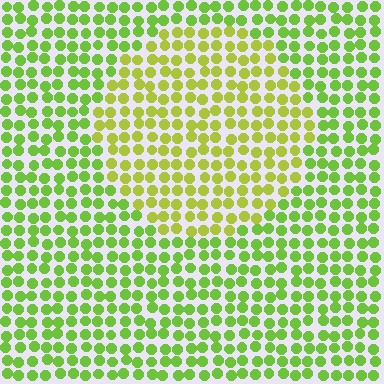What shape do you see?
I see a circle.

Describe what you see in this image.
The image is filled with small lime elements in a uniform arrangement. A circle-shaped region is visible where the elements are tinted to a slightly different hue, forming a subtle color boundary.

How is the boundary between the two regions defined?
The boundary is defined purely by a slight shift in hue (about 27 degrees). Spacing, size, and orientation are identical on both sides.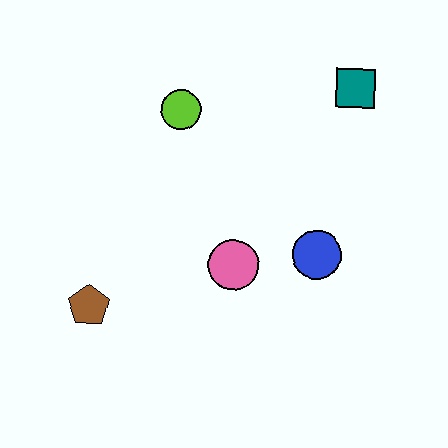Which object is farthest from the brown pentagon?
The teal square is farthest from the brown pentagon.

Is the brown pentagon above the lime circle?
No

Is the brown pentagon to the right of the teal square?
No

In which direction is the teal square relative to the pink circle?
The teal square is above the pink circle.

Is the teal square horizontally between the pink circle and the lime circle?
No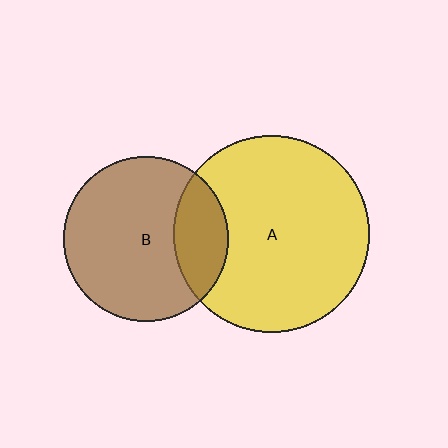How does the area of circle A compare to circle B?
Approximately 1.4 times.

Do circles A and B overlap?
Yes.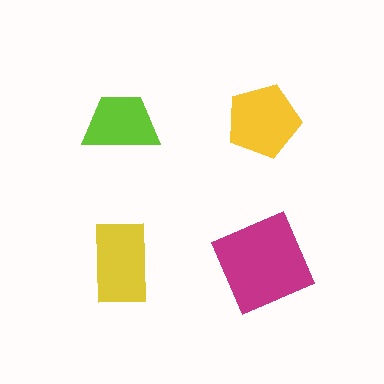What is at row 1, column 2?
A yellow pentagon.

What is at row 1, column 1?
A lime trapezoid.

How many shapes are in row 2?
2 shapes.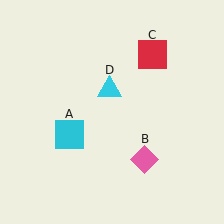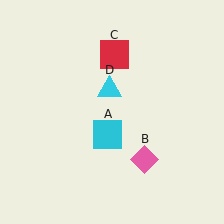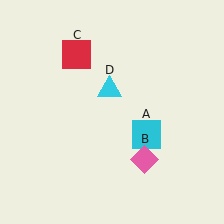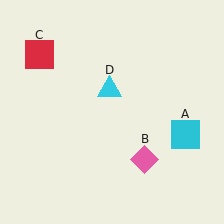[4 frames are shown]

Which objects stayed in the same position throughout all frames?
Pink diamond (object B) and cyan triangle (object D) remained stationary.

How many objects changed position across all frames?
2 objects changed position: cyan square (object A), red square (object C).